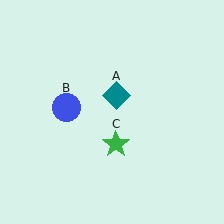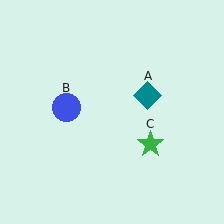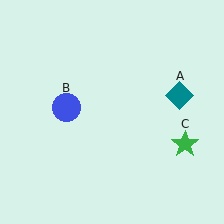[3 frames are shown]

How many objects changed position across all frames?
2 objects changed position: teal diamond (object A), green star (object C).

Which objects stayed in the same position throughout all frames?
Blue circle (object B) remained stationary.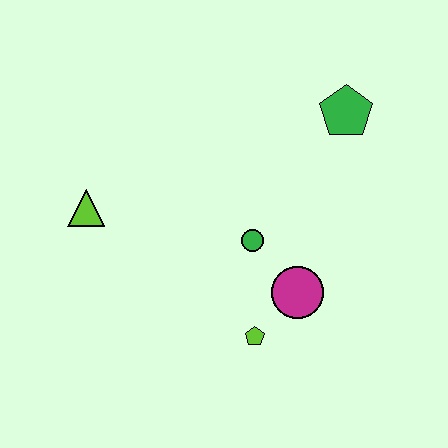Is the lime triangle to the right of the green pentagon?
No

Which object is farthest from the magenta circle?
The lime triangle is farthest from the magenta circle.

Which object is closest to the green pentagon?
The green circle is closest to the green pentagon.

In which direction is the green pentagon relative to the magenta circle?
The green pentagon is above the magenta circle.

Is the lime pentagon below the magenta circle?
Yes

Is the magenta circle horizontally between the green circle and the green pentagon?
Yes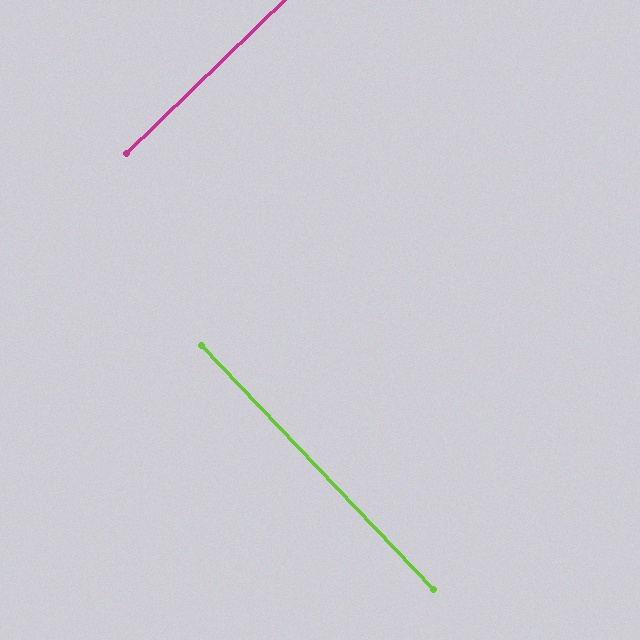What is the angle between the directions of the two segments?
Approximately 89 degrees.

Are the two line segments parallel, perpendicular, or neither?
Perpendicular — they meet at approximately 89°.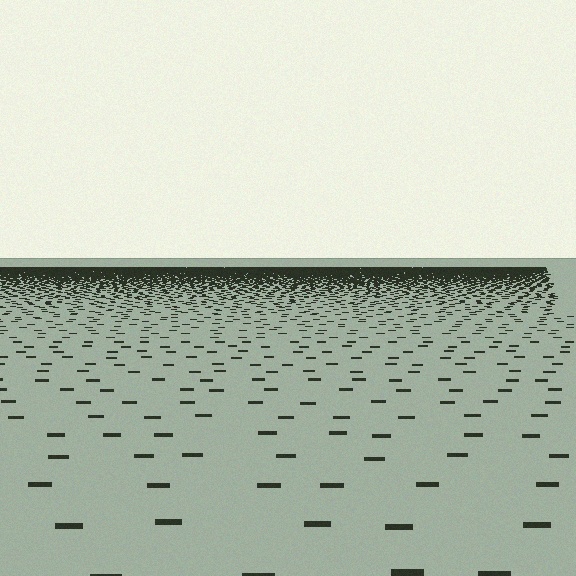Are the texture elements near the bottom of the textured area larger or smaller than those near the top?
Larger. Near the bottom, elements are closer to the viewer and appear at a bigger on-screen size.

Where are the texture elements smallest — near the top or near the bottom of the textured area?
Near the top.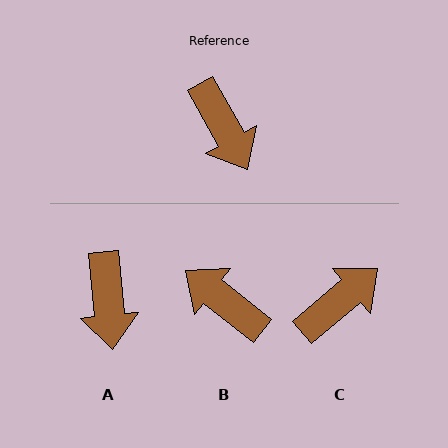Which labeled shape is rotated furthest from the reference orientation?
B, about 157 degrees away.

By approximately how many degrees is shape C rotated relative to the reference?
Approximately 101 degrees counter-clockwise.